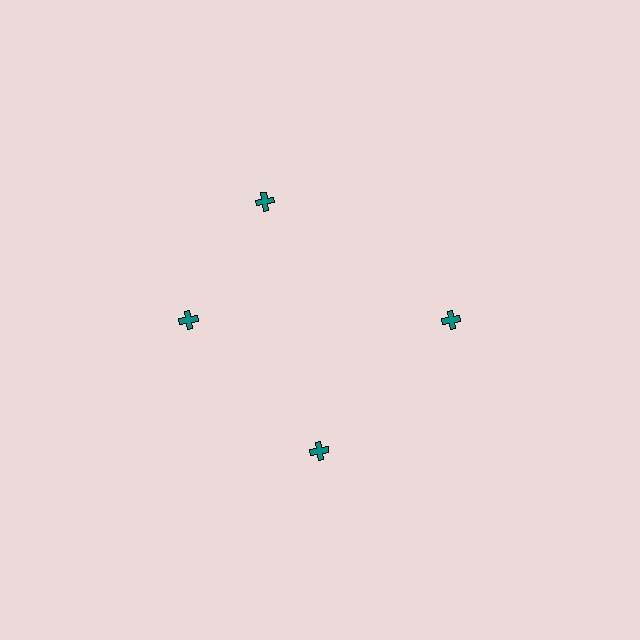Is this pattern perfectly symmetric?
No. The 4 teal crosses are arranged in a ring, but one element near the 12 o'clock position is rotated out of alignment along the ring, breaking the 4-fold rotational symmetry.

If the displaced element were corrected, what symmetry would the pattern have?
It would have 4-fold rotational symmetry — the pattern would map onto itself every 90 degrees.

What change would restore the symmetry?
The symmetry would be restored by rotating it back into even spacing with its neighbors so that all 4 crosses sit at equal angles and equal distance from the center.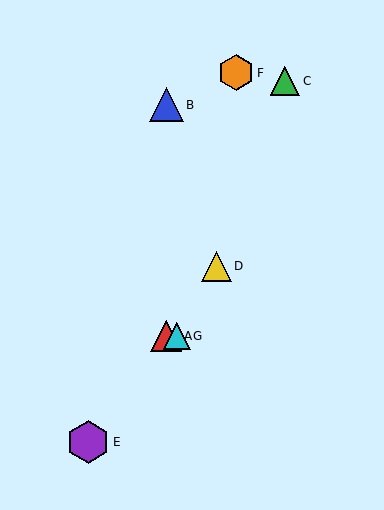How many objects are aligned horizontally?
2 objects (A, G) are aligned horizontally.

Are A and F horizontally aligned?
No, A is at y≈336 and F is at y≈73.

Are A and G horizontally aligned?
Yes, both are at y≈336.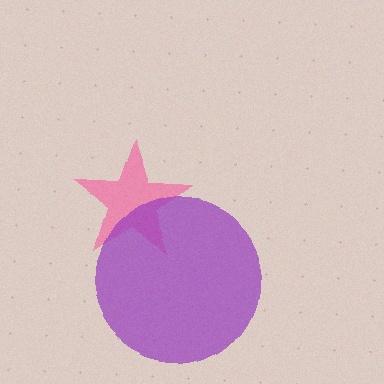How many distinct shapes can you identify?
There are 2 distinct shapes: a pink star, a purple circle.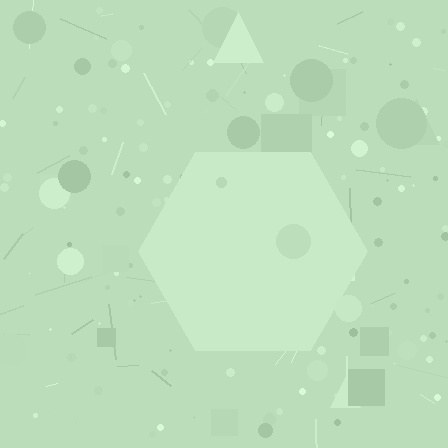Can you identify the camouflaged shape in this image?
The camouflaged shape is a hexagon.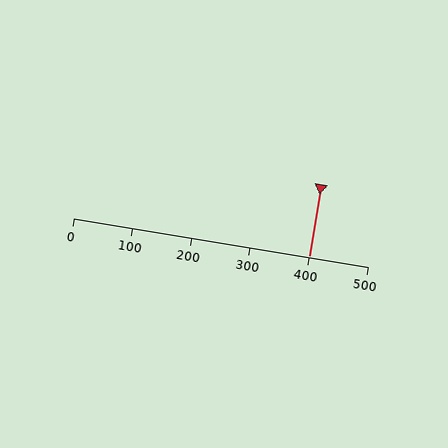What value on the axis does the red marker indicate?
The marker indicates approximately 400.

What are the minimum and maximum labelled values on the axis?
The axis runs from 0 to 500.